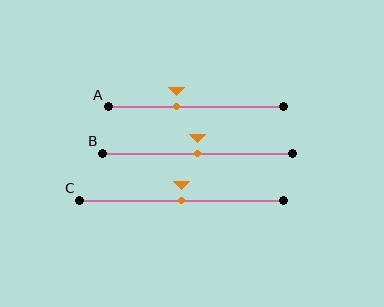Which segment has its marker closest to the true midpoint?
Segment B has its marker closest to the true midpoint.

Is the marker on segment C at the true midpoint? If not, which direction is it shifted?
Yes, the marker on segment C is at the true midpoint.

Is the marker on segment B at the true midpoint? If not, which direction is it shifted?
Yes, the marker on segment B is at the true midpoint.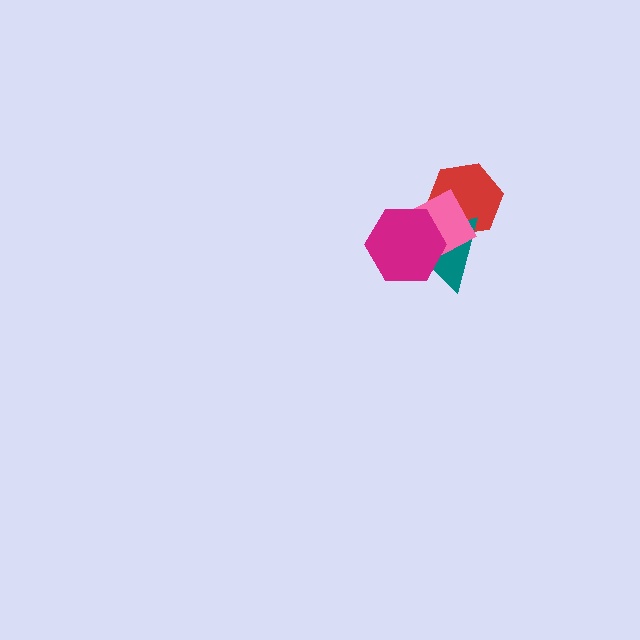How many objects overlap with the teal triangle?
3 objects overlap with the teal triangle.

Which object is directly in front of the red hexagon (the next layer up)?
The teal triangle is directly in front of the red hexagon.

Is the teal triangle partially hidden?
Yes, it is partially covered by another shape.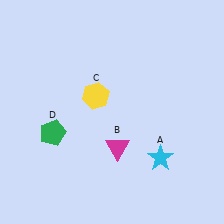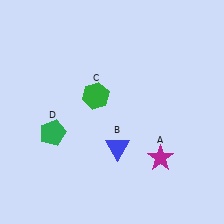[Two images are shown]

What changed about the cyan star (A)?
In Image 1, A is cyan. In Image 2, it changed to magenta.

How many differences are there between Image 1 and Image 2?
There are 3 differences between the two images.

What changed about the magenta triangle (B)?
In Image 1, B is magenta. In Image 2, it changed to blue.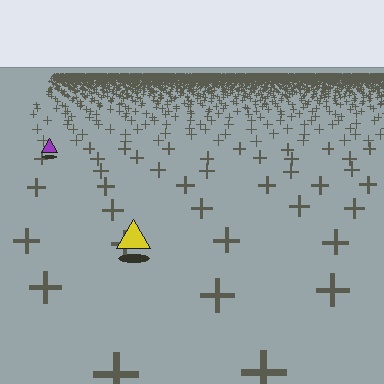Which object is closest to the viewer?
The yellow triangle is closest. The texture marks near it are larger and more spread out.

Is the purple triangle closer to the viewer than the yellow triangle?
No. The yellow triangle is closer — you can tell from the texture gradient: the ground texture is coarser near it.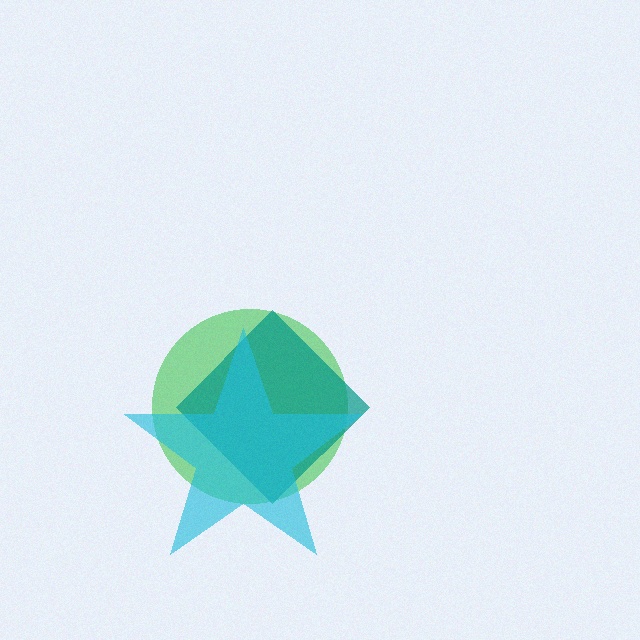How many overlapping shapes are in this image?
There are 3 overlapping shapes in the image.